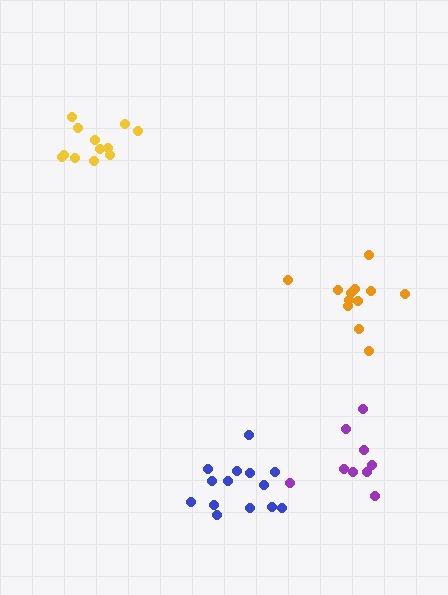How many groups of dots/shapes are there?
There are 4 groups.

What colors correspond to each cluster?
The clusters are colored: orange, blue, purple, yellow.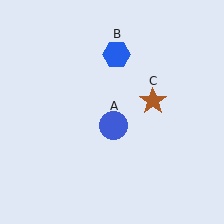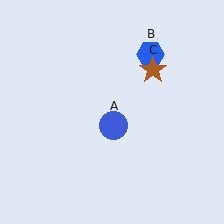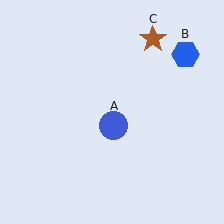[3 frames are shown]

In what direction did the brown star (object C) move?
The brown star (object C) moved up.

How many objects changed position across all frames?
2 objects changed position: blue hexagon (object B), brown star (object C).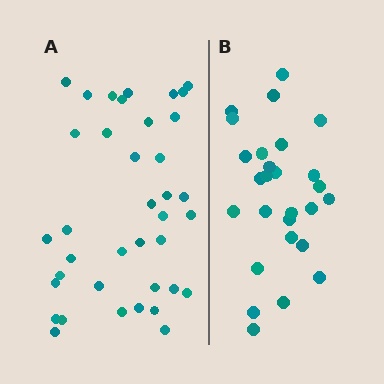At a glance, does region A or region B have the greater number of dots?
Region A (the left region) has more dots.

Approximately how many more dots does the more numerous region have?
Region A has roughly 12 or so more dots than region B.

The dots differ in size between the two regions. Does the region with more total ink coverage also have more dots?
No. Region B has more total ink coverage because its dots are larger, but region A actually contains more individual dots. Total area can be misleading — the number of items is what matters here.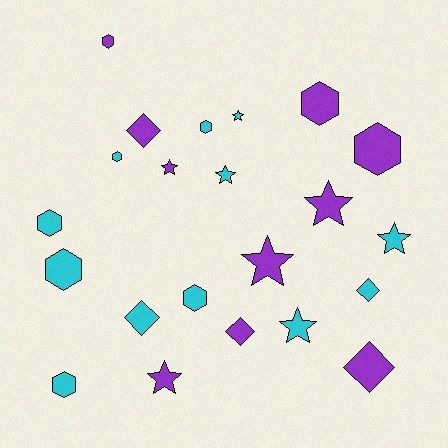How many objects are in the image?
There are 22 objects.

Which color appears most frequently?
Cyan, with 12 objects.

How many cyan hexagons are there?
There are 6 cyan hexagons.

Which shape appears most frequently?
Hexagon, with 9 objects.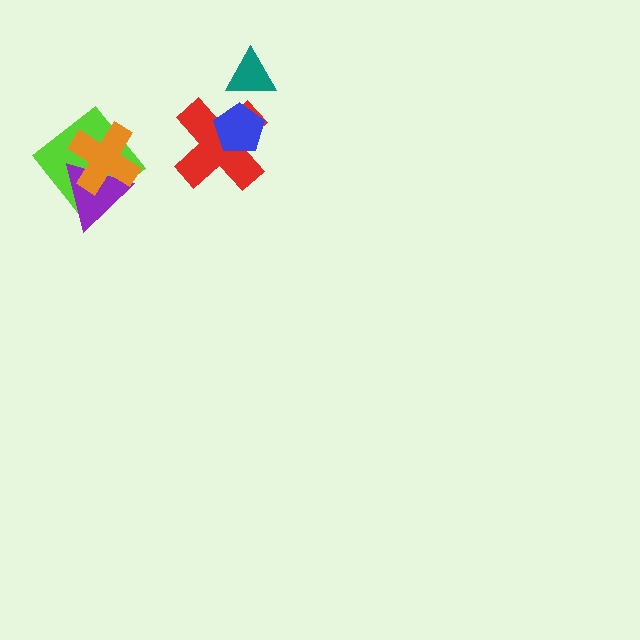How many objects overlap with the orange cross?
2 objects overlap with the orange cross.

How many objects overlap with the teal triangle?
0 objects overlap with the teal triangle.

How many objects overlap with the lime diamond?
2 objects overlap with the lime diamond.